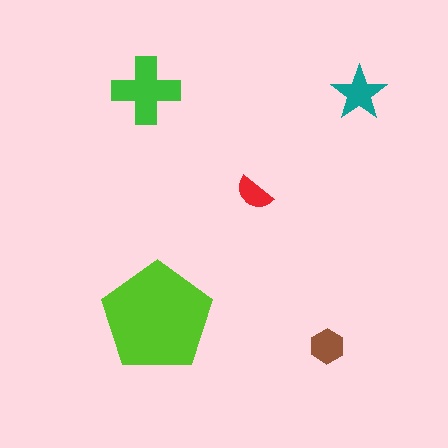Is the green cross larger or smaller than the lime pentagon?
Smaller.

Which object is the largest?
The lime pentagon.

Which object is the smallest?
The red semicircle.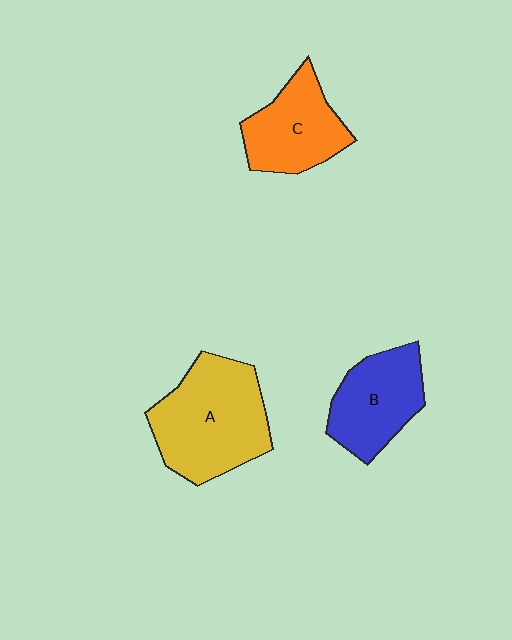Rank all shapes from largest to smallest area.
From largest to smallest: A (yellow), B (blue), C (orange).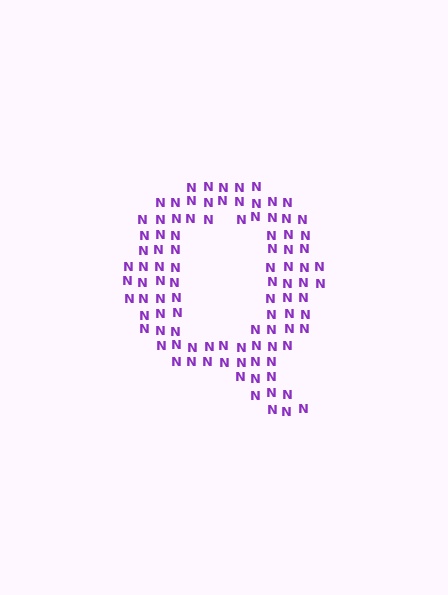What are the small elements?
The small elements are letter N's.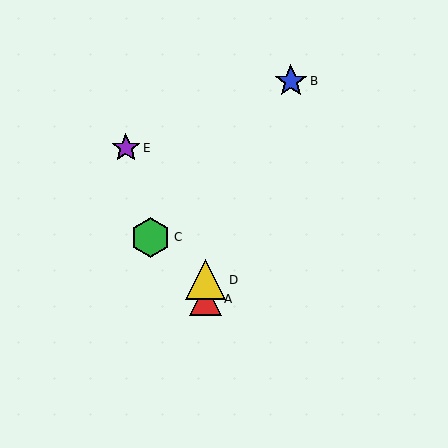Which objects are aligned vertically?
Objects A, D are aligned vertically.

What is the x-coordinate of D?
Object D is at x≈205.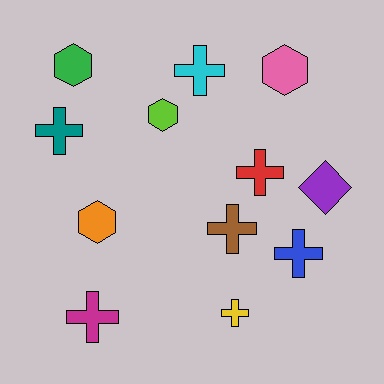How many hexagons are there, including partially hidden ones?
There are 4 hexagons.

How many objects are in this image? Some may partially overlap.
There are 12 objects.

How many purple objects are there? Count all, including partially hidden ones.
There is 1 purple object.